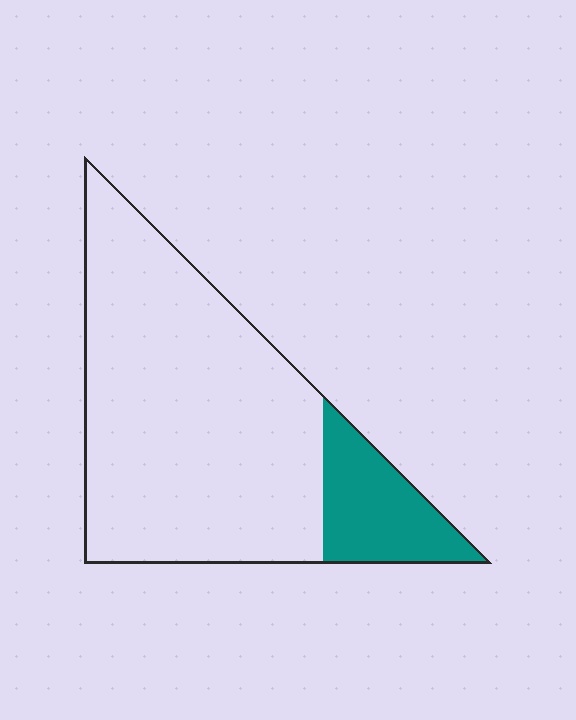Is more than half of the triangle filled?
No.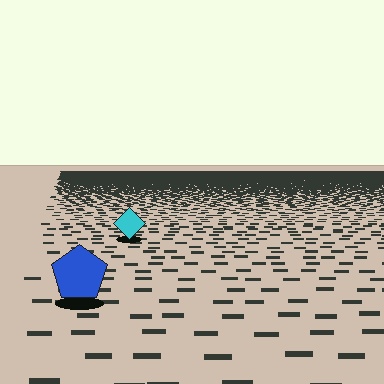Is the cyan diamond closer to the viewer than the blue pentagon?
No. The blue pentagon is closer — you can tell from the texture gradient: the ground texture is coarser near it.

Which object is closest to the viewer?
The blue pentagon is closest. The texture marks near it are larger and more spread out.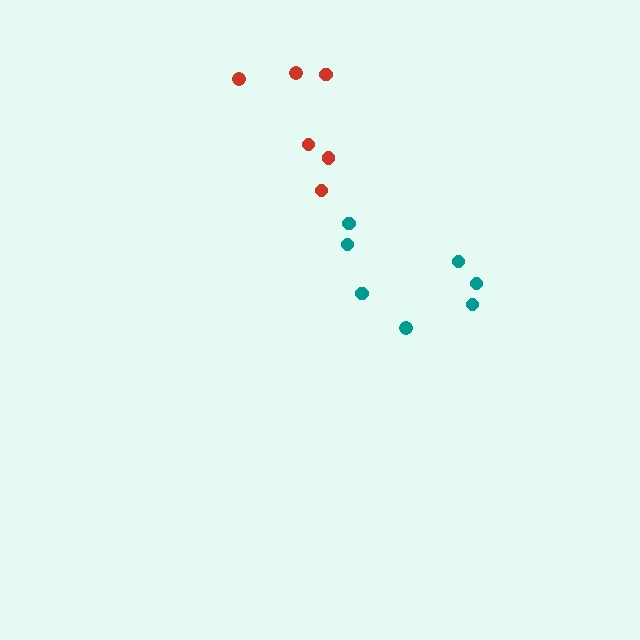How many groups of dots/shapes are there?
There are 2 groups.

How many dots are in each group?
Group 1: 6 dots, Group 2: 7 dots (13 total).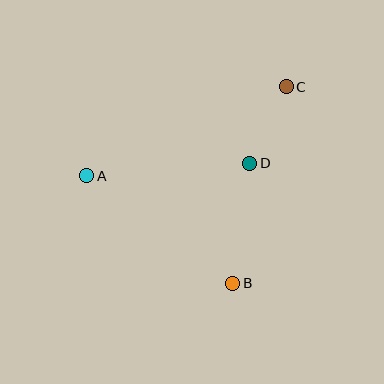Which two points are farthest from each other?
Points A and C are farthest from each other.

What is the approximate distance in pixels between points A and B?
The distance between A and B is approximately 181 pixels.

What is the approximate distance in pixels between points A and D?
The distance between A and D is approximately 163 pixels.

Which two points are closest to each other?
Points C and D are closest to each other.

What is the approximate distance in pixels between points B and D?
The distance between B and D is approximately 121 pixels.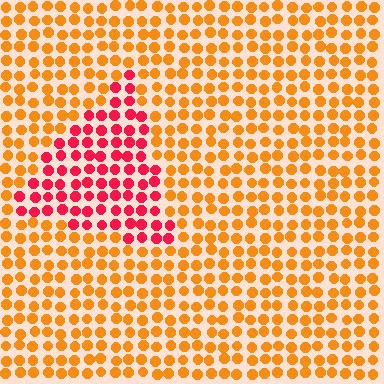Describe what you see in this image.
The image is filled with small orange elements in a uniform arrangement. A triangle-shaped region is visible where the elements are tinted to a slightly different hue, forming a subtle color boundary.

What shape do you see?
I see a triangle.